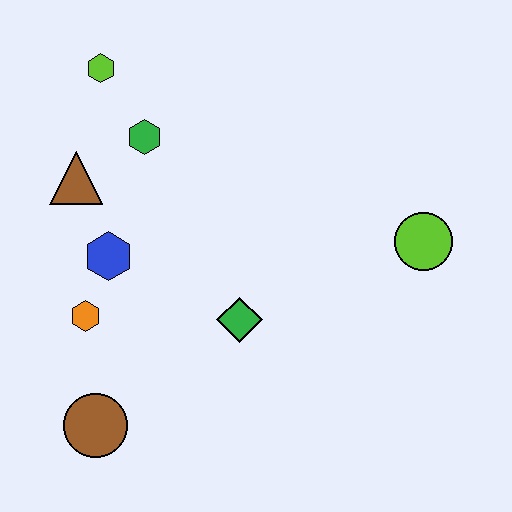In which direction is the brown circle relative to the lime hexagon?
The brown circle is below the lime hexagon.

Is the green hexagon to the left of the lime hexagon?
No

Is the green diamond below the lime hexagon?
Yes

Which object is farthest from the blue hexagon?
The lime circle is farthest from the blue hexagon.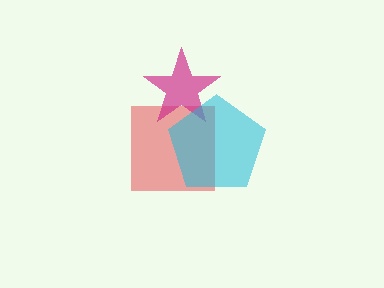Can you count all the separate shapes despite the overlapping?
Yes, there are 3 separate shapes.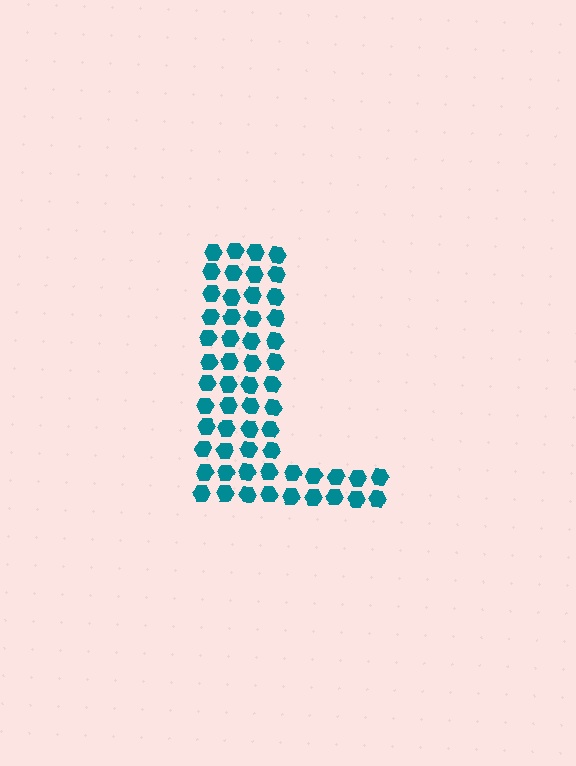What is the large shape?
The large shape is the letter L.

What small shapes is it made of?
It is made of small hexagons.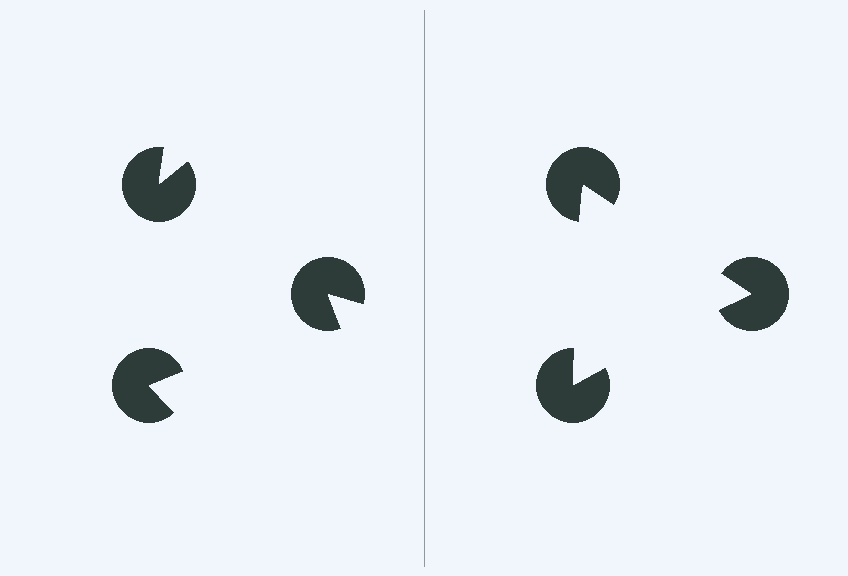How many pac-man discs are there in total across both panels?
6 — 3 on each side.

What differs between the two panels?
The pac-man discs are positioned identically on both sides; only the wedge orientations differ. On the right they align to a triangle; on the left they are misaligned.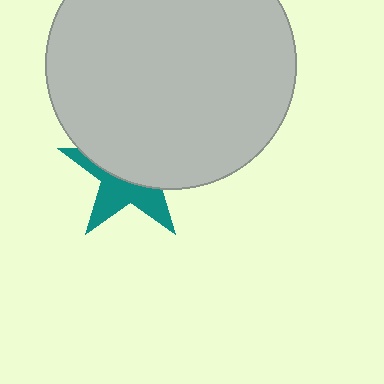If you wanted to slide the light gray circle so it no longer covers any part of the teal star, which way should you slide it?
Slide it up — that is the most direct way to separate the two shapes.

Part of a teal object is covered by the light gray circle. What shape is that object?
It is a star.